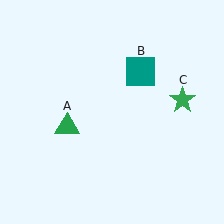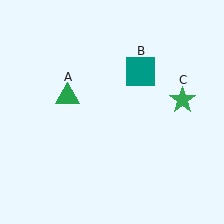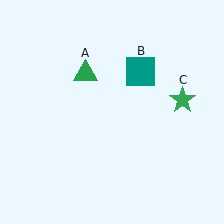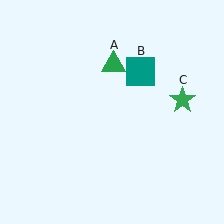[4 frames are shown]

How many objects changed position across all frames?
1 object changed position: green triangle (object A).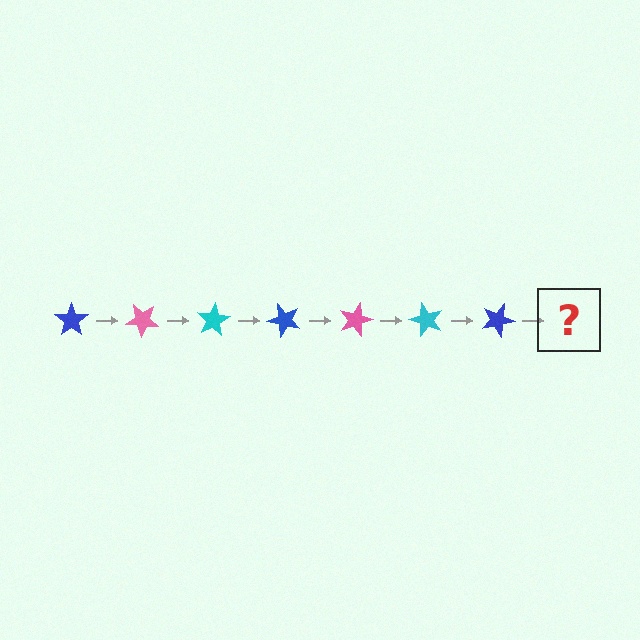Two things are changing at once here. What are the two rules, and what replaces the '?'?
The two rules are that it rotates 40 degrees each step and the color cycles through blue, pink, and cyan. The '?' should be a pink star, rotated 280 degrees from the start.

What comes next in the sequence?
The next element should be a pink star, rotated 280 degrees from the start.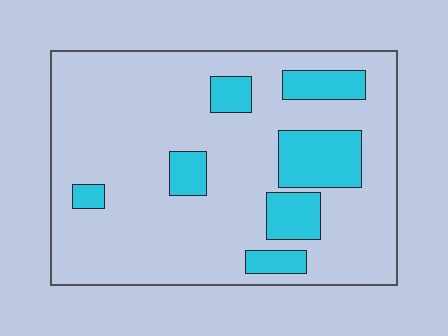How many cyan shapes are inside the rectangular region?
7.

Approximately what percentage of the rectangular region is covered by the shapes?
Approximately 20%.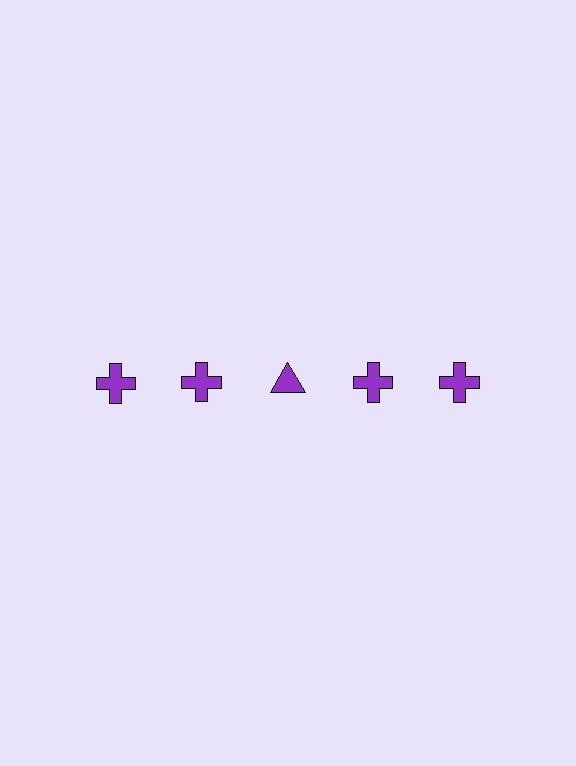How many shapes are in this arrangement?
There are 5 shapes arranged in a grid pattern.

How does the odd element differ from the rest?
It has a different shape: triangle instead of cross.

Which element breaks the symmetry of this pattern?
The purple triangle in the top row, center column breaks the symmetry. All other shapes are purple crosses.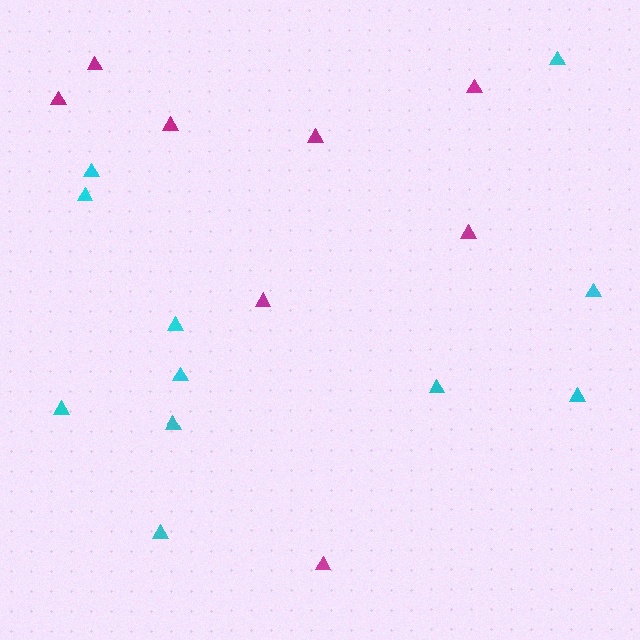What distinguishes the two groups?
There are 2 groups: one group of magenta triangles (8) and one group of cyan triangles (11).